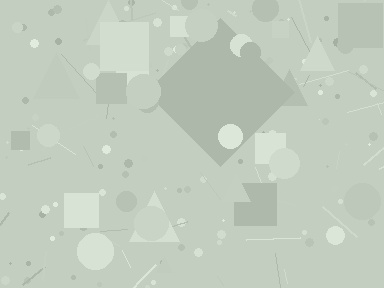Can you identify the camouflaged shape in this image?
The camouflaged shape is a diamond.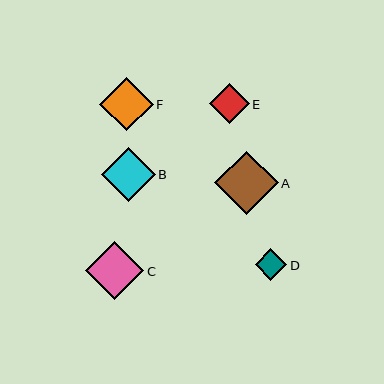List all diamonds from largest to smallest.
From largest to smallest: A, C, B, F, E, D.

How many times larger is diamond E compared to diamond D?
Diamond E is approximately 1.3 times the size of diamond D.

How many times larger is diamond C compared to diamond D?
Diamond C is approximately 1.9 times the size of diamond D.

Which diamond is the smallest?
Diamond D is the smallest with a size of approximately 31 pixels.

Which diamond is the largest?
Diamond A is the largest with a size of approximately 63 pixels.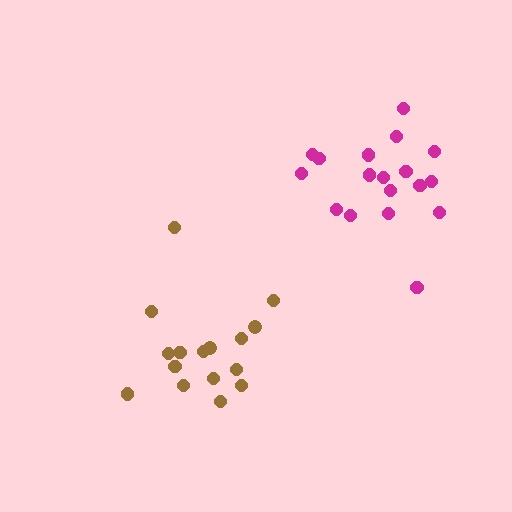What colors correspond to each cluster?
The clusters are colored: magenta, brown.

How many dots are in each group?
Group 1: 18 dots, Group 2: 16 dots (34 total).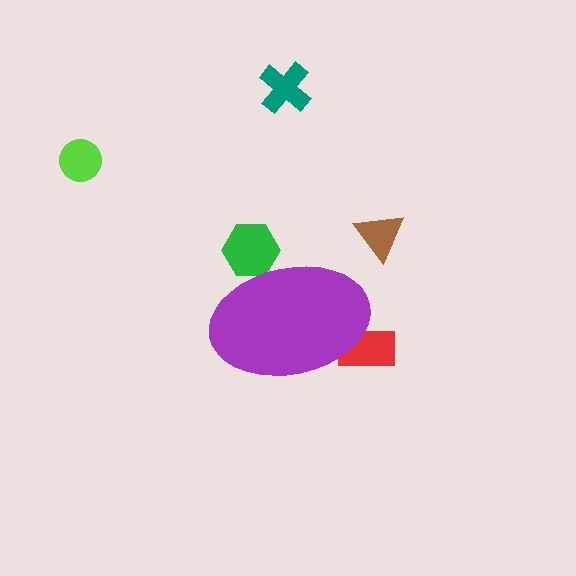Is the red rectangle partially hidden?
Yes, the red rectangle is partially hidden behind the purple ellipse.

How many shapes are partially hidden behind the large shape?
2 shapes are partially hidden.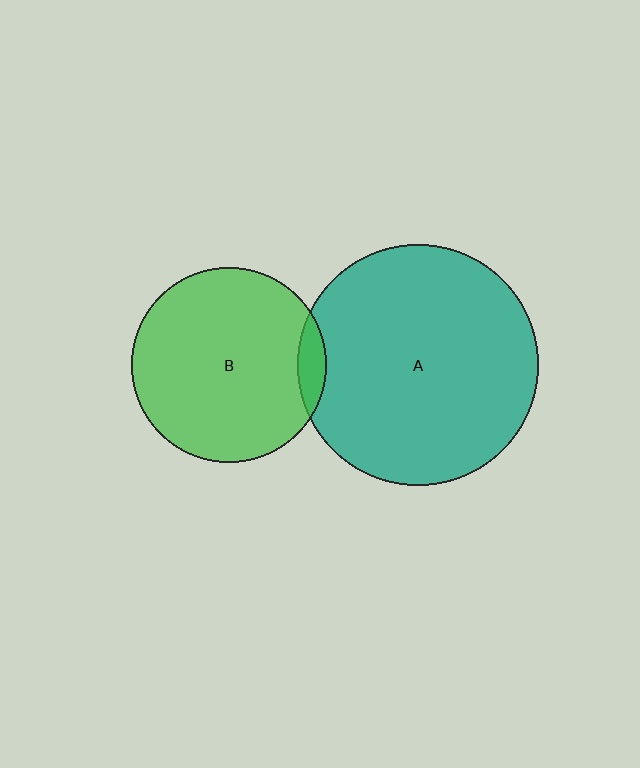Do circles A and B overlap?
Yes.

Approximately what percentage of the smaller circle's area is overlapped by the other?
Approximately 5%.